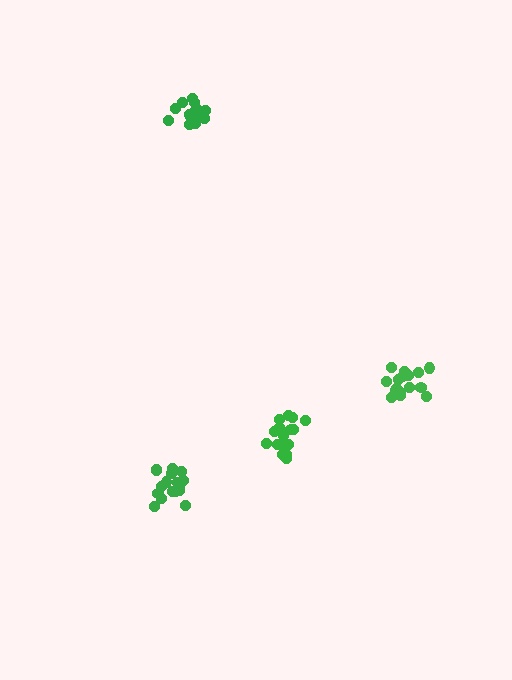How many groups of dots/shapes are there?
There are 4 groups.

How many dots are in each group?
Group 1: 18 dots, Group 2: 15 dots, Group 3: 16 dots, Group 4: 19 dots (68 total).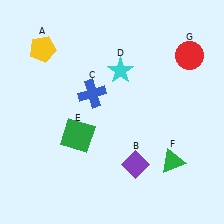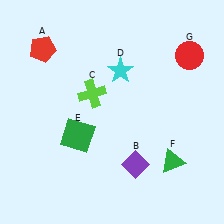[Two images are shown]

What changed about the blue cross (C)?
In Image 1, C is blue. In Image 2, it changed to lime.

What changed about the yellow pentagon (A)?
In Image 1, A is yellow. In Image 2, it changed to red.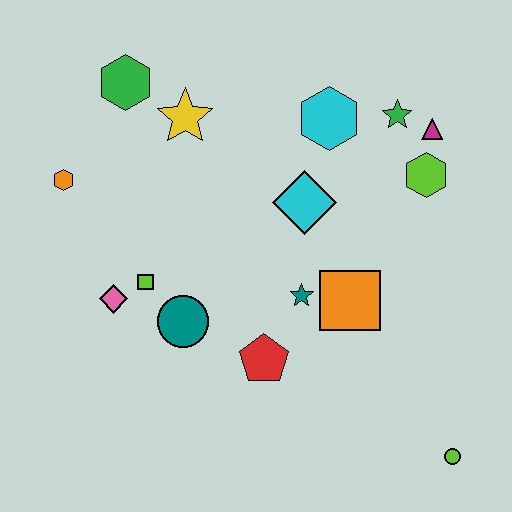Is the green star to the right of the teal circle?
Yes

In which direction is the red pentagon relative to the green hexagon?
The red pentagon is below the green hexagon.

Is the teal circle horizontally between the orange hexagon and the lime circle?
Yes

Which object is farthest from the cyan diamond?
The lime circle is farthest from the cyan diamond.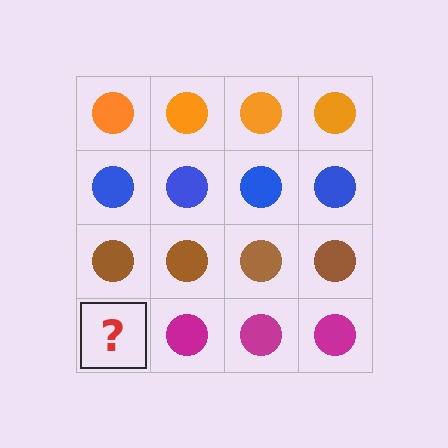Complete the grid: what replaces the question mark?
The question mark should be replaced with a magenta circle.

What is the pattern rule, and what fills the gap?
The rule is that each row has a consistent color. The gap should be filled with a magenta circle.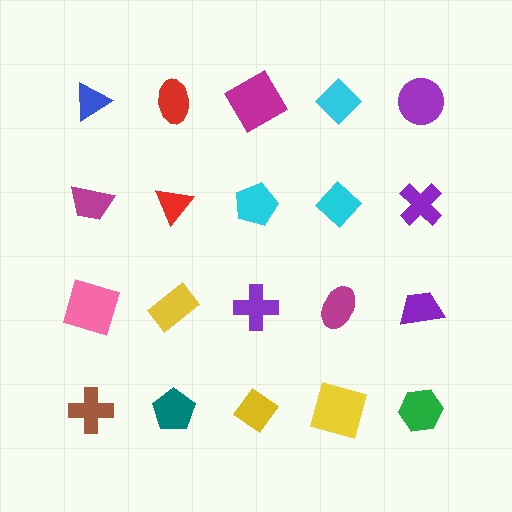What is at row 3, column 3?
A purple cross.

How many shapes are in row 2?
5 shapes.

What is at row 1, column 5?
A purple circle.